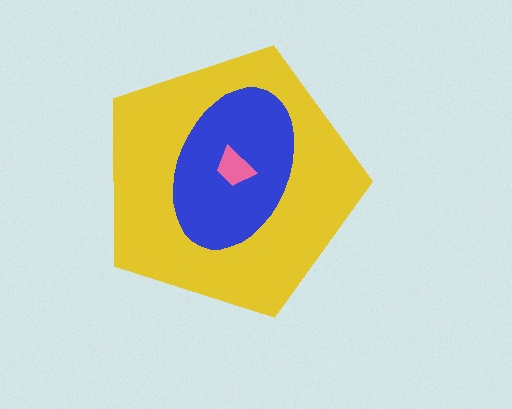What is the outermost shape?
The yellow pentagon.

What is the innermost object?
The pink trapezoid.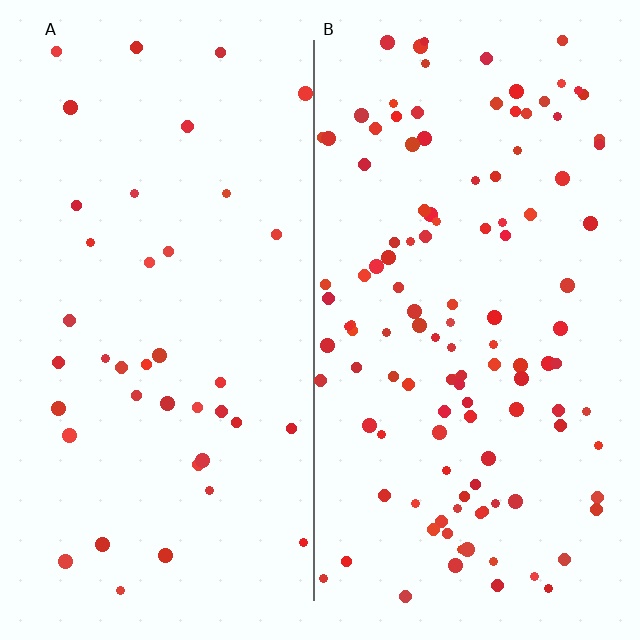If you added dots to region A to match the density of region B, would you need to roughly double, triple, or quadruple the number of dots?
Approximately triple.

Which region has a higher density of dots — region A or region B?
B (the right).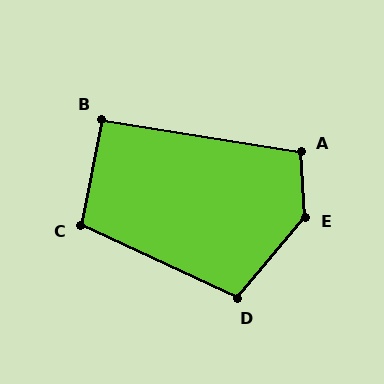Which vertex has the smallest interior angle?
B, at approximately 92 degrees.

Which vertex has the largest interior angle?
E, at approximately 136 degrees.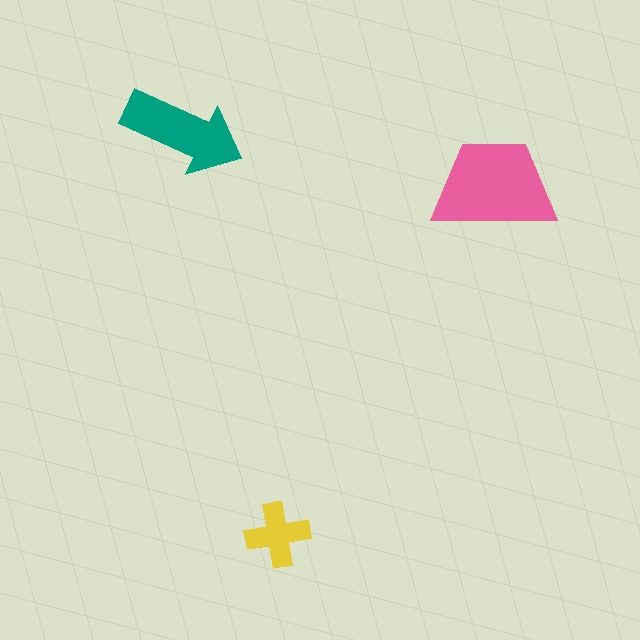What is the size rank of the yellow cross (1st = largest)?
3rd.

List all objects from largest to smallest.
The pink trapezoid, the teal arrow, the yellow cross.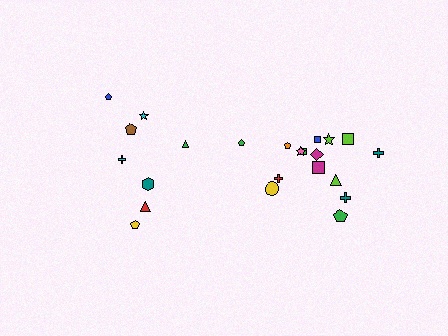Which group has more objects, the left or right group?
The right group.